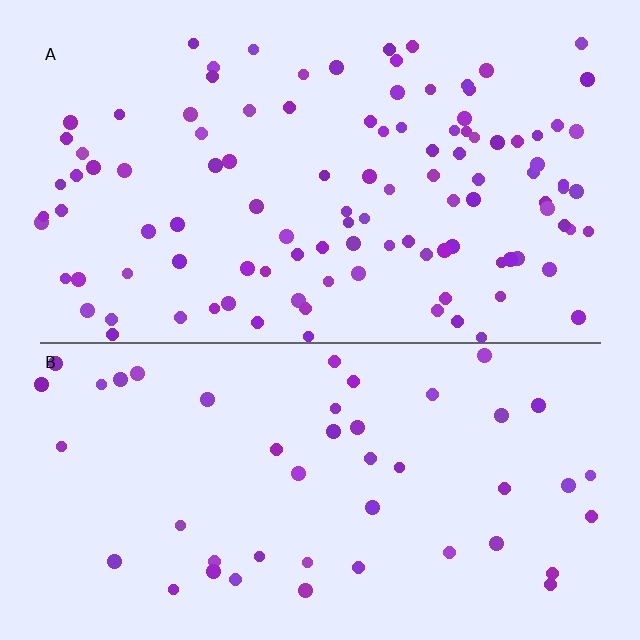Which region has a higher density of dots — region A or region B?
A (the top).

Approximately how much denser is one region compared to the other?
Approximately 2.3× — region A over region B.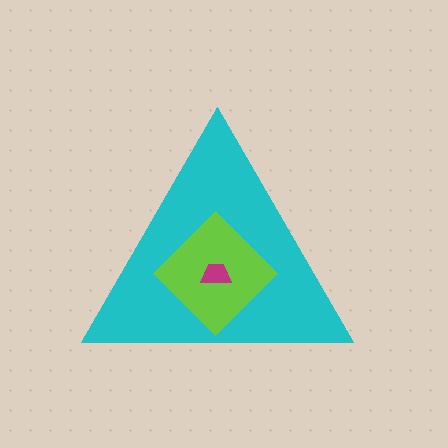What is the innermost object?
The magenta trapezoid.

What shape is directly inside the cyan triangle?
The lime diamond.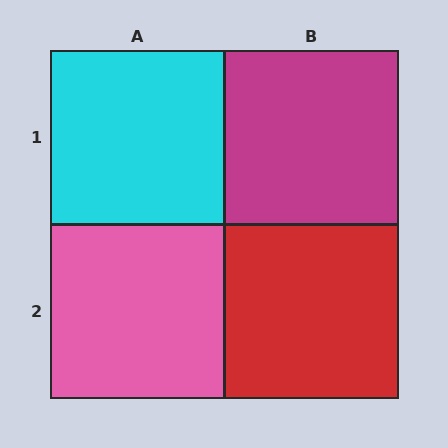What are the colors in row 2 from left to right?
Pink, red.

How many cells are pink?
1 cell is pink.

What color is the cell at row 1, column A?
Cyan.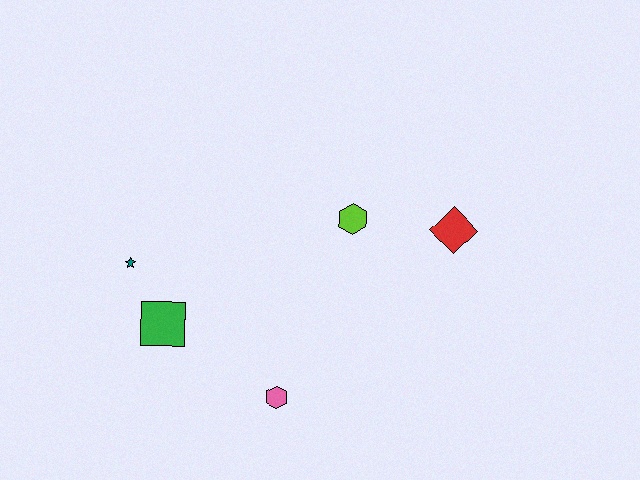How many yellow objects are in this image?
There are no yellow objects.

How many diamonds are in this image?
There is 1 diamond.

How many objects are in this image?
There are 5 objects.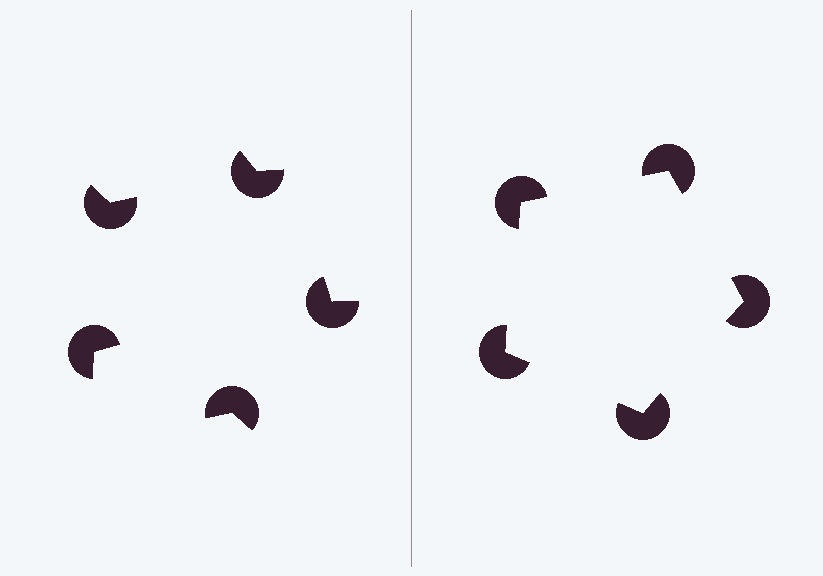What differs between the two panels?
The pac-man discs are positioned identically on both sides; only the wedge orientations differ. On the right they align to a pentagon; on the left they are misaligned.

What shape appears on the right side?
An illusory pentagon.